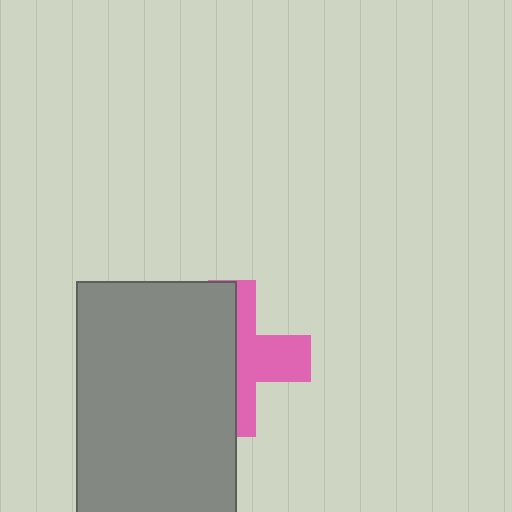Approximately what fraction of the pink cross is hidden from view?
Roughly 57% of the pink cross is hidden behind the gray rectangle.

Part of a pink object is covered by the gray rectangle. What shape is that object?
It is a cross.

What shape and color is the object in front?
The object in front is a gray rectangle.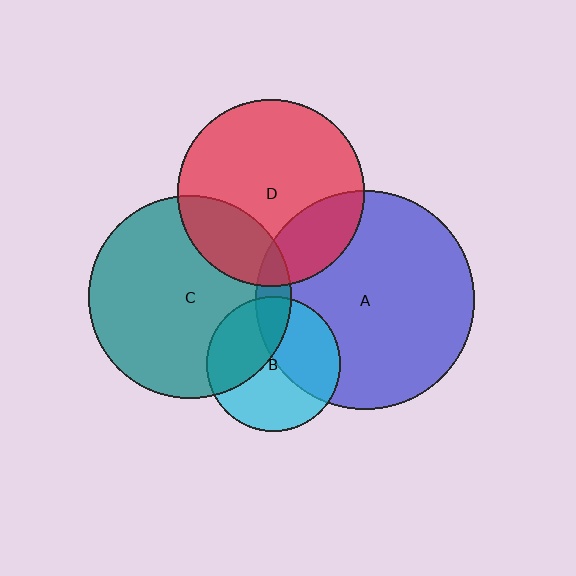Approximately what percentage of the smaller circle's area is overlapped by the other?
Approximately 25%.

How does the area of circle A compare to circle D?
Approximately 1.4 times.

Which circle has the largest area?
Circle A (blue).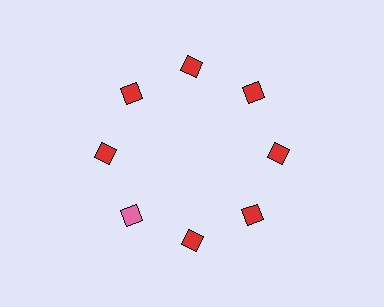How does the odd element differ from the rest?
It has a different color: pink instead of red.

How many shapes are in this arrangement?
There are 8 shapes arranged in a ring pattern.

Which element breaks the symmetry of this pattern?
The pink diamond at roughly the 8 o'clock position breaks the symmetry. All other shapes are red diamonds.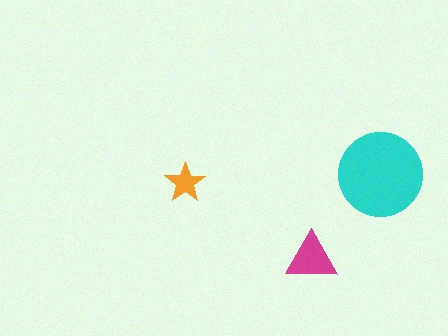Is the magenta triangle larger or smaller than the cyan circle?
Smaller.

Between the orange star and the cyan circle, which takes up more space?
The cyan circle.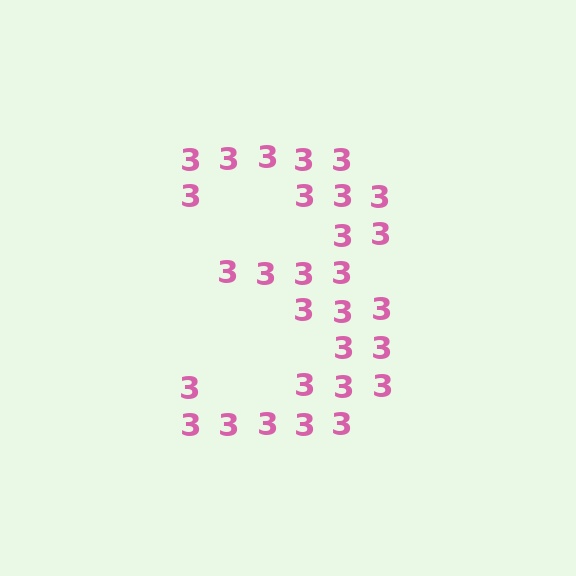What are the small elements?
The small elements are digit 3's.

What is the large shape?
The large shape is the digit 3.